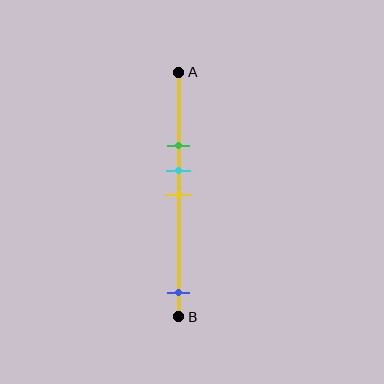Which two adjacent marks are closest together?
The cyan and yellow marks are the closest adjacent pair.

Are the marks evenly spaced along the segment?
No, the marks are not evenly spaced.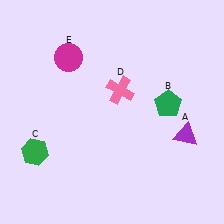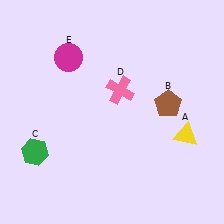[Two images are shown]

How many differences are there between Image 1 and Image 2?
There are 2 differences between the two images.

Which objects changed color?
A changed from purple to yellow. B changed from green to brown.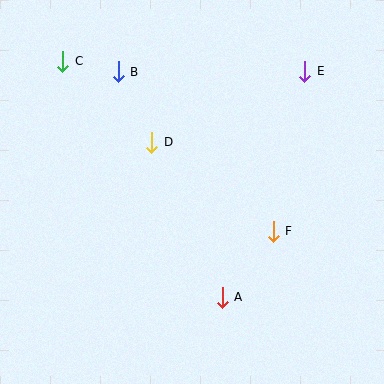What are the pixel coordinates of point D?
Point D is at (152, 142).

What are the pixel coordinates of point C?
Point C is at (63, 61).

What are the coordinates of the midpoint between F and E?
The midpoint between F and E is at (289, 151).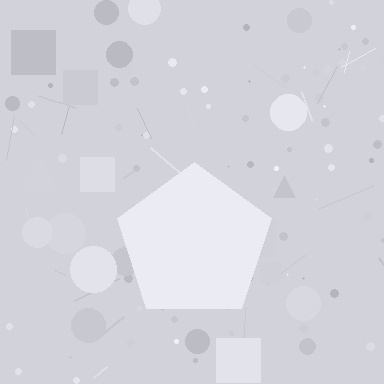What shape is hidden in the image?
A pentagon is hidden in the image.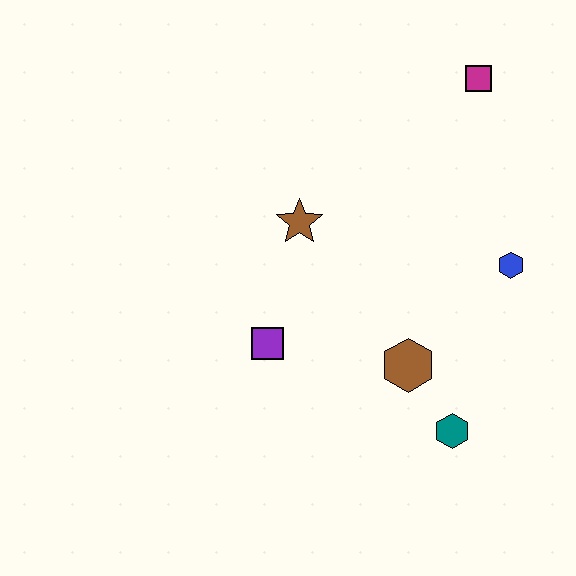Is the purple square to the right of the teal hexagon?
No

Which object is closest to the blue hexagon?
The brown hexagon is closest to the blue hexagon.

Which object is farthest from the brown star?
The teal hexagon is farthest from the brown star.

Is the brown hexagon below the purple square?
Yes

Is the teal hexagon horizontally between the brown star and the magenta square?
Yes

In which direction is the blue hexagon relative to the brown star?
The blue hexagon is to the right of the brown star.